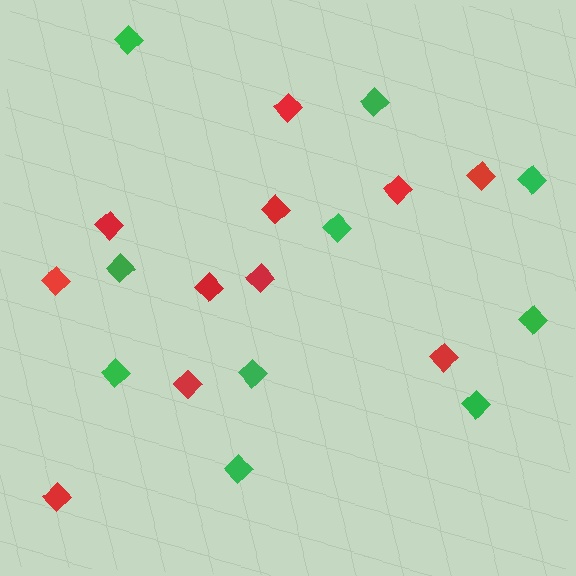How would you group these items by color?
There are 2 groups: one group of red diamonds (11) and one group of green diamonds (10).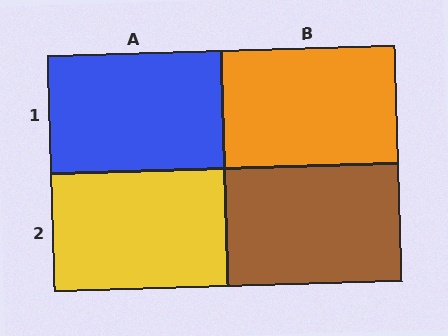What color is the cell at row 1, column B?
Orange.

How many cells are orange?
1 cell is orange.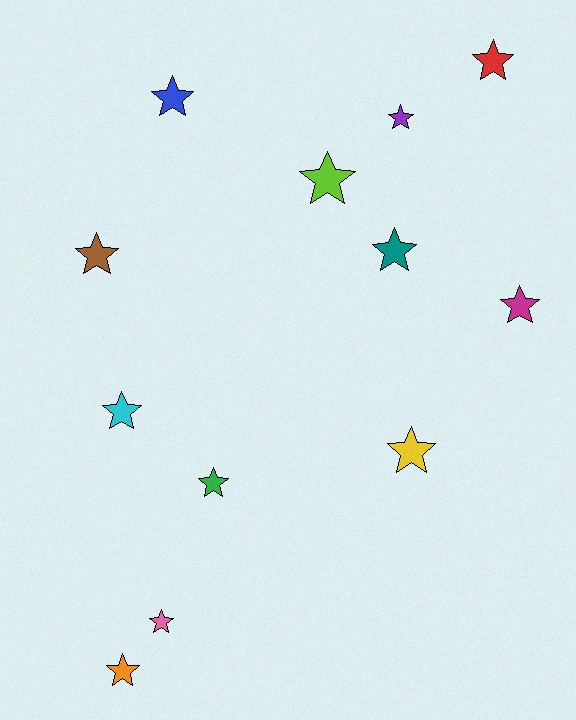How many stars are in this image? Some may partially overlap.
There are 12 stars.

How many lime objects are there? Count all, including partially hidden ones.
There is 1 lime object.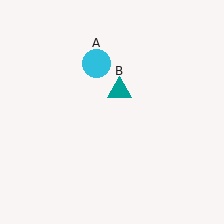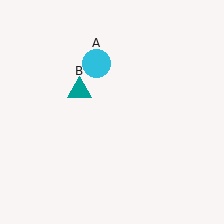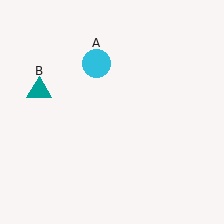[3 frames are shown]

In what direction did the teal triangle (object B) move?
The teal triangle (object B) moved left.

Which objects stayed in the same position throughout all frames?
Cyan circle (object A) remained stationary.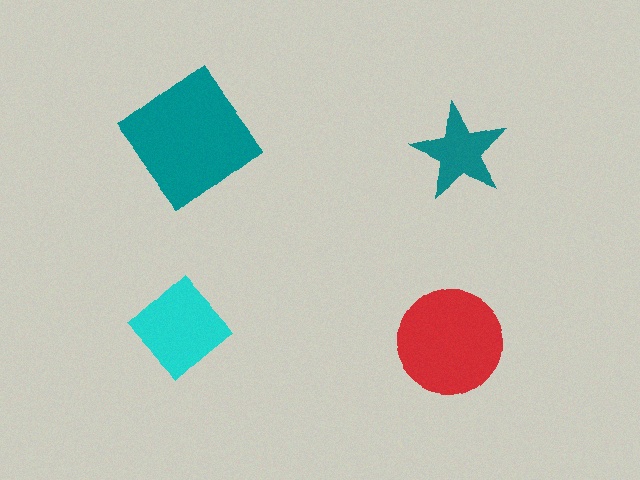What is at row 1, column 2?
A teal star.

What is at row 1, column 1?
A teal diamond.